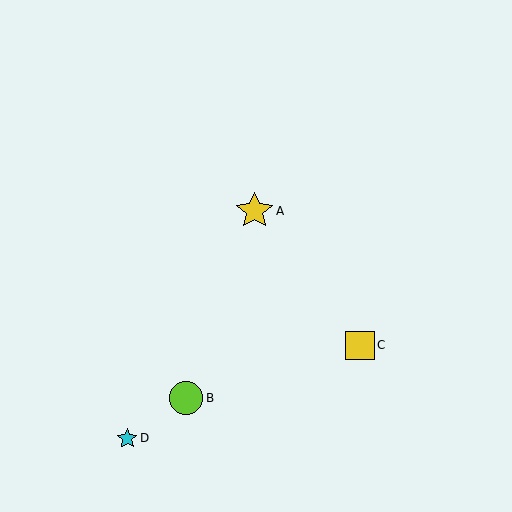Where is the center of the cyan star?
The center of the cyan star is at (127, 438).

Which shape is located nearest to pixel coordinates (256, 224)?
The yellow star (labeled A) at (255, 211) is nearest to that location.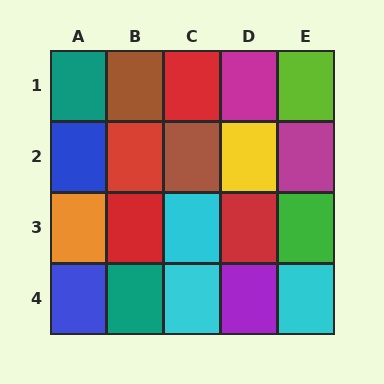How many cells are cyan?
3 cells are cyan.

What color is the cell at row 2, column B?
Red.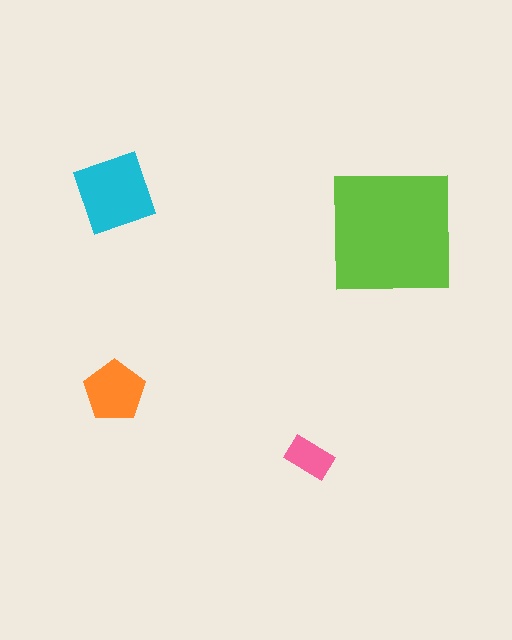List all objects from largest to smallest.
The lime square, the cyan diamond, the orange pentagon, the pink rectangle.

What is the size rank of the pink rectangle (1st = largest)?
4th.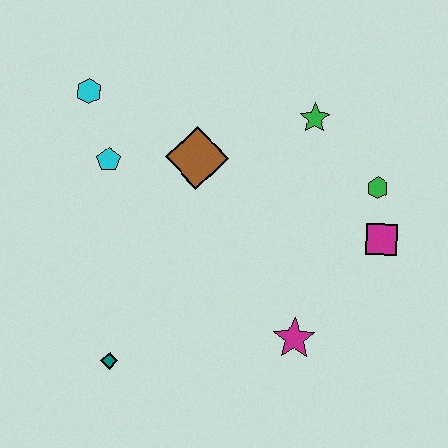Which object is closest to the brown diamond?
The cyan pentagon is closest to the brown diamond.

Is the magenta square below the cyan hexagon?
Yes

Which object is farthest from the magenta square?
The cyan hexagon is farthest from the magenta square.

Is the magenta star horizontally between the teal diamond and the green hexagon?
Yes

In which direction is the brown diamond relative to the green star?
The brown diamond is to the left of the green star.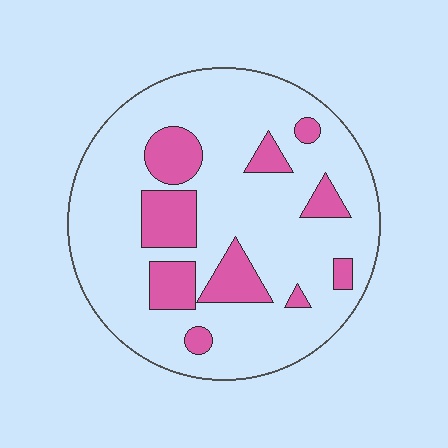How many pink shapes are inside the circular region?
10.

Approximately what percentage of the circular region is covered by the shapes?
Approximately 20%.